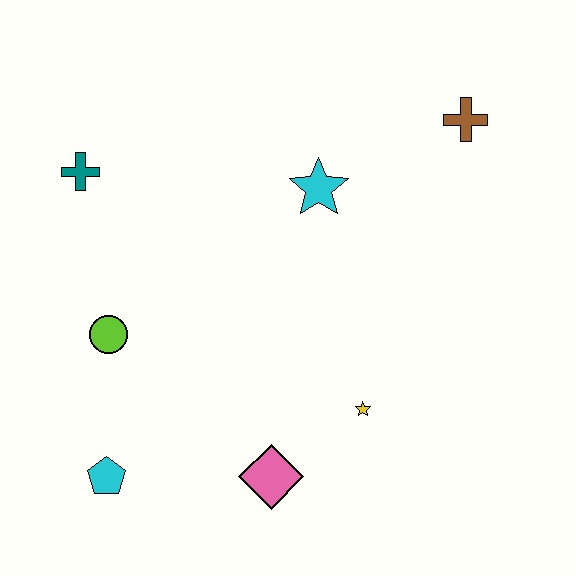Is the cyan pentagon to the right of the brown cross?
No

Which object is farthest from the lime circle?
The brown cross is farthest from the lime circle.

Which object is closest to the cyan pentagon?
The lime circle is closest to the cyan pentagon.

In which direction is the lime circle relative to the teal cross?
The lime circle is below the teal cross.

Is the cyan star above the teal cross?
No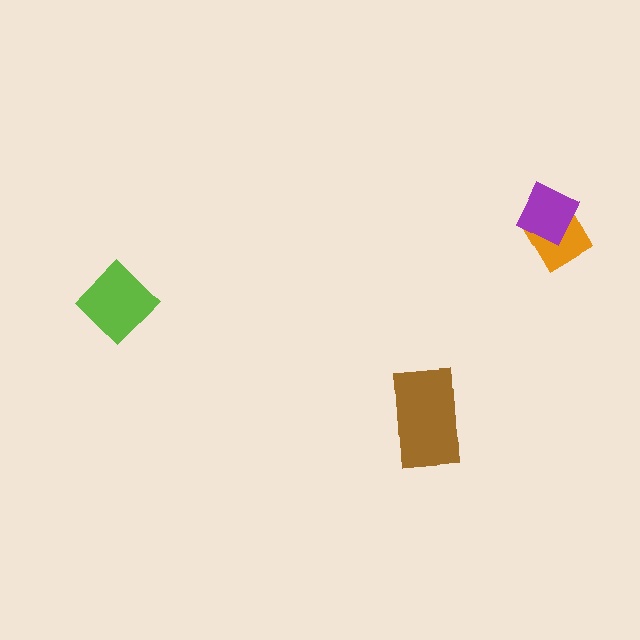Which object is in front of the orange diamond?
The purple diamond is in front of the orange diamond.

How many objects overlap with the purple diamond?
1 object overlaps with the purple diamond.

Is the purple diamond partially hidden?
No, no other shape covers it.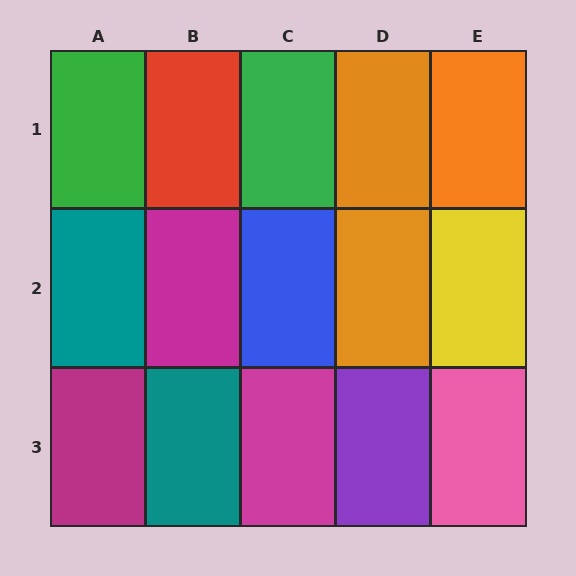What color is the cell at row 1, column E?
Orange.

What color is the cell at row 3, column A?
Magenta.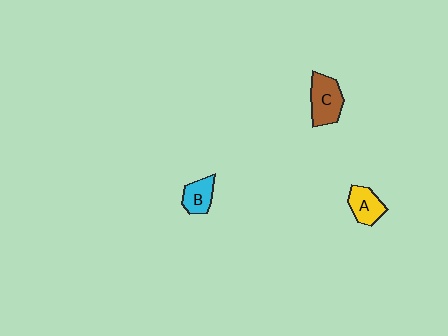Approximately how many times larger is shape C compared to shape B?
Approximately 1.5 times.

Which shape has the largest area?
Shape C (brown).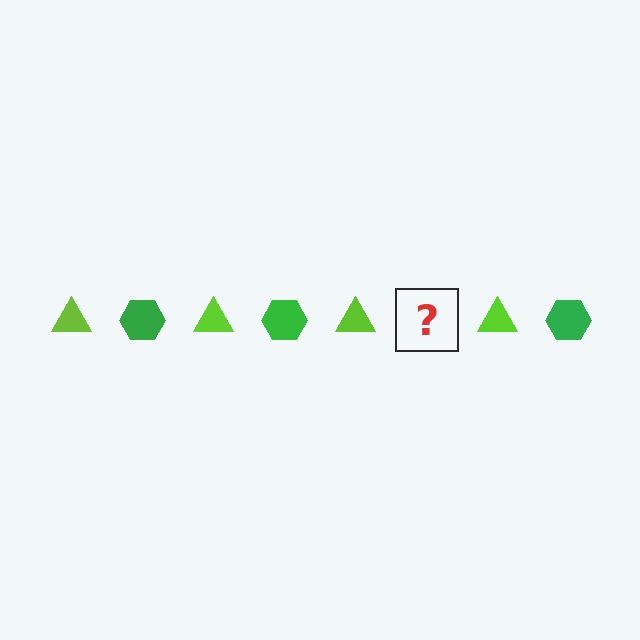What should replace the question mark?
The question mark should be replaced with a green hexagon.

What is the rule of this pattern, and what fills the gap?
The rule is that the pattern alternates between lime triangle and green hexagon. The gap should be filled with a green hexagon.